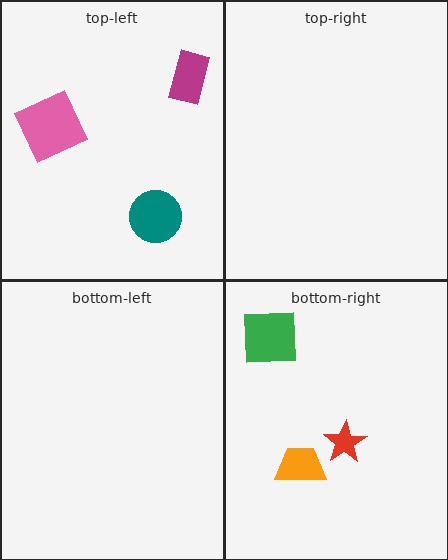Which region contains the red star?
The bottom-right region.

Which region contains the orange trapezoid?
The bottom-right region.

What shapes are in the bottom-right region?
The red star, the orange trapezoid, the green square.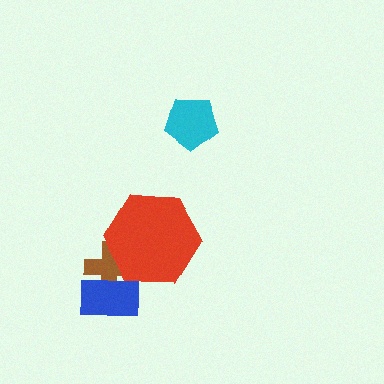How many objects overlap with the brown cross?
2 objects overlap with the brown cross.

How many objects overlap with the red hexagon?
1 object overlaps with the red hexagon.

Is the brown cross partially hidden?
Yes, it is partially covered by another shape.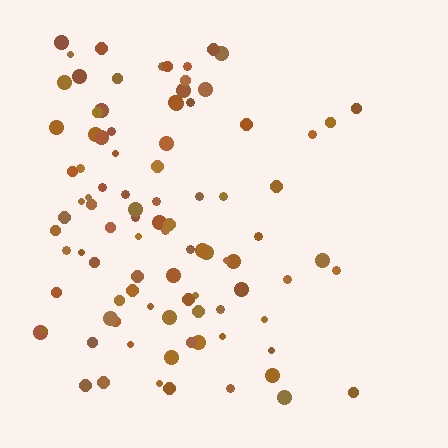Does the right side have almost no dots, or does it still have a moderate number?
Still a moderate number, just noticeably fewer than the left.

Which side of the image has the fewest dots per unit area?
The right.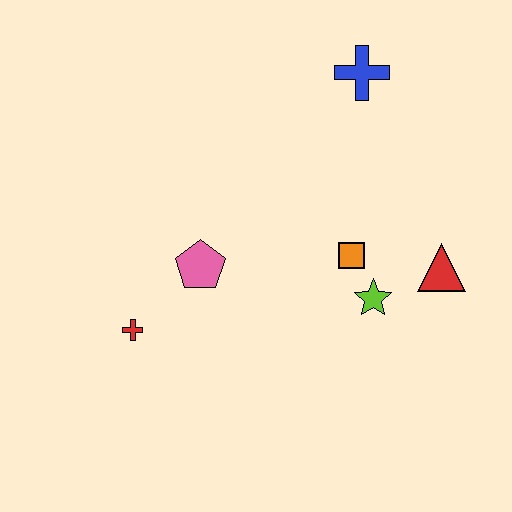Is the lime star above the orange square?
No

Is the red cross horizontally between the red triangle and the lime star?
No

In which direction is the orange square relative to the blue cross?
The orange square is below the blue cross.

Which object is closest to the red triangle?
The lime star is closest to the red triangle.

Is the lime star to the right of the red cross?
Yes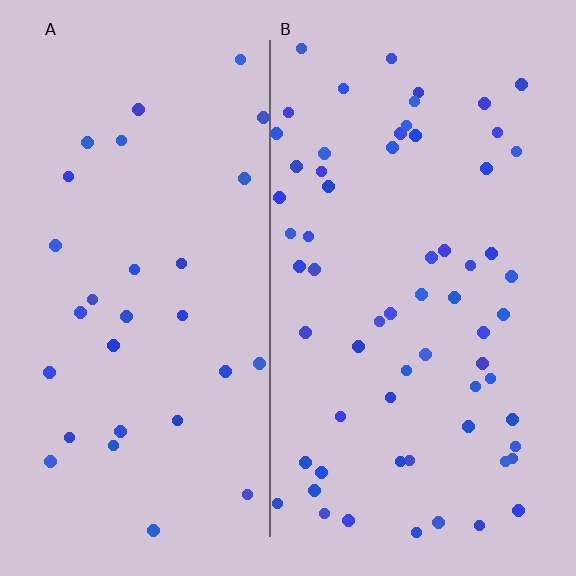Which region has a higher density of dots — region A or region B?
B (the right).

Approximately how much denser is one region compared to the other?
Approximately 2.1× — region B over region A.